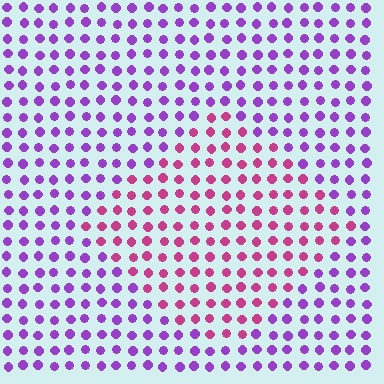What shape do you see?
I see a diamond.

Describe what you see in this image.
The image is filled with small purple elements in a uniform arrangement. A diamond-shaped region is visible where the elements are tinted to a slightly different hue, forming a subtle color boundary.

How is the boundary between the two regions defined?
The boundary is defined purely by a slight shift in hue (about 46 degrees). Spacing, size, and orientation are identical on both sides.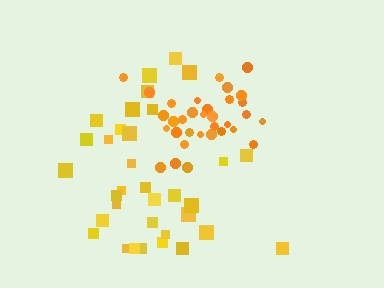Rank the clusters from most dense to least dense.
orange, yellow.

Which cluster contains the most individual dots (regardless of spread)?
Yellow (34).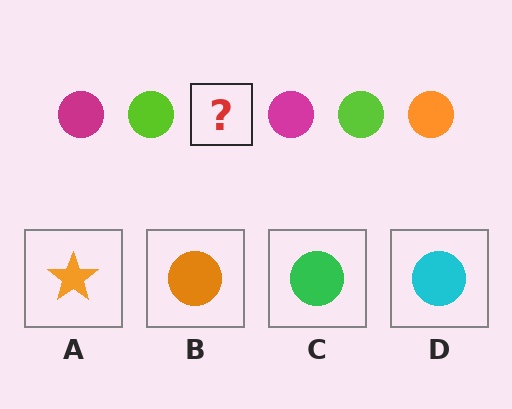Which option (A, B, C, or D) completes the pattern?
B.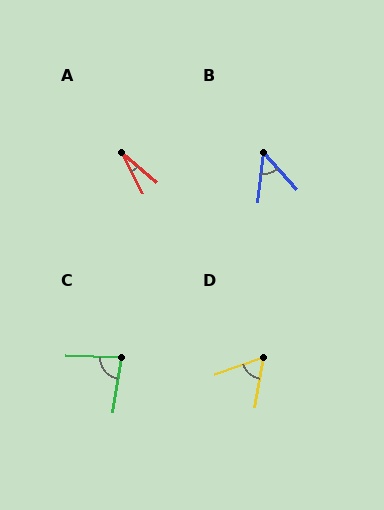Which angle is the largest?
C, at approximately 83 degrees.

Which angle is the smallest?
A, at approximately 22 degrees.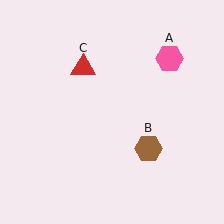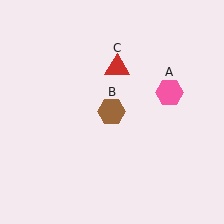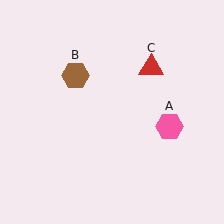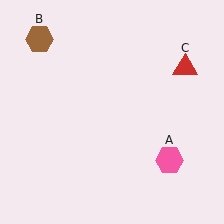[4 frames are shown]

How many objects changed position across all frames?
3 objects changed position: pink hexagon (object A), brown hexagon (object B), red triangle (object C).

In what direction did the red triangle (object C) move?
The red triangle (object C) moved right.